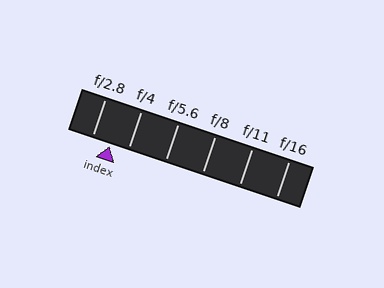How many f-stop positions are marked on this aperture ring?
There are 6 f-stop positions marked.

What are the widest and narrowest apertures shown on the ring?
The widest aperture shown is f/2.8 and the narrowest is f/16.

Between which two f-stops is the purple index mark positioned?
The index mark is between f/2.8 and f/4.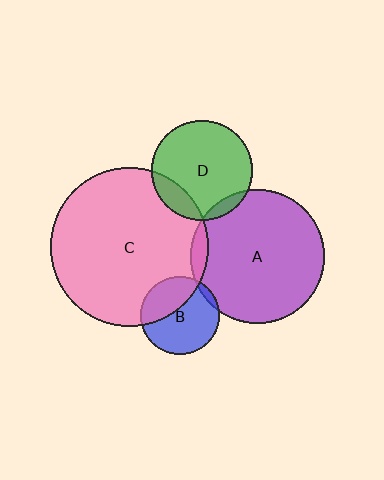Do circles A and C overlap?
Yes.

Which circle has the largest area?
Circle C (pink).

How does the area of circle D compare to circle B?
Approximately 1.7 times.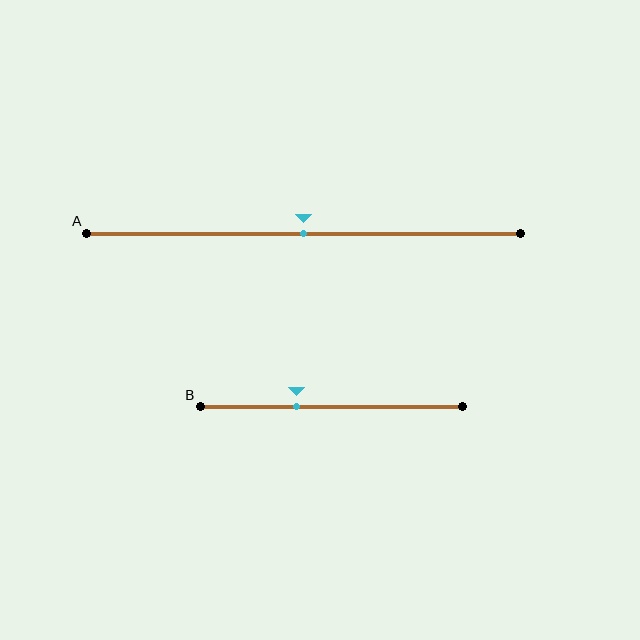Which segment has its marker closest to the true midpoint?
Segment A has its marker closest to the true midpoint.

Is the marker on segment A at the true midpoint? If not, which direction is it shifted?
Yes, the marker on segment A is at the true midpoint.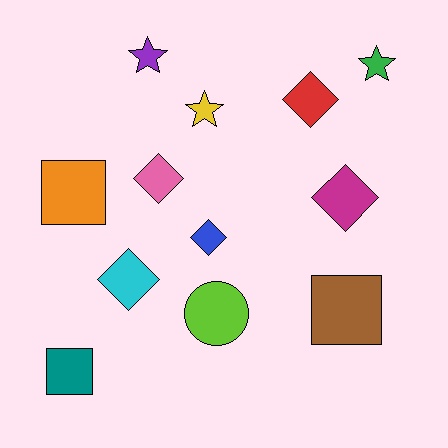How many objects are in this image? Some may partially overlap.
There are 12 objects.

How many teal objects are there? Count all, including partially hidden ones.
There is 1 teal object.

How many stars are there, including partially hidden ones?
There are 3 stars.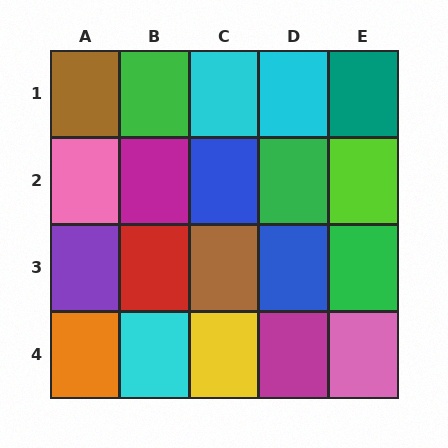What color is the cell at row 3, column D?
Blue.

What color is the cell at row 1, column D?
Cyan.